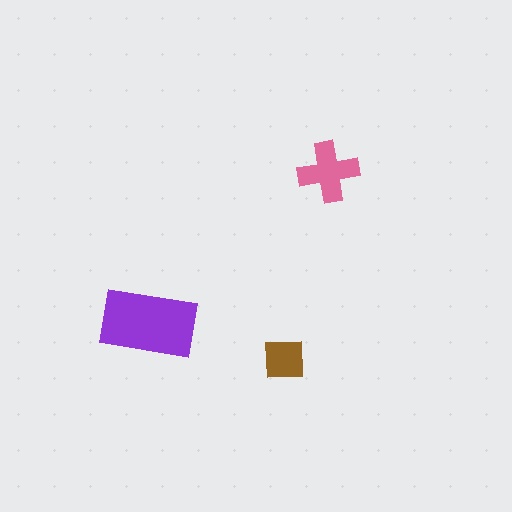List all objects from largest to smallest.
The purple rectangle, the pink cross, the brown square.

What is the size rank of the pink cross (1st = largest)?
2nd.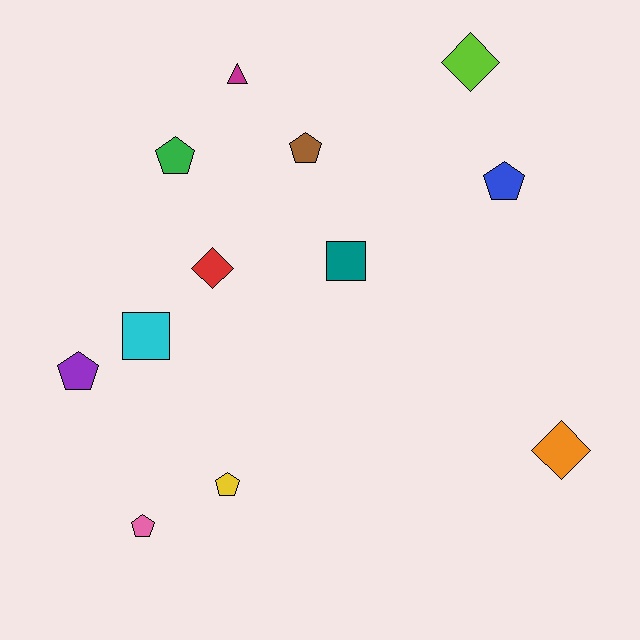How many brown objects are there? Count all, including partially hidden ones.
There is 1 brown object.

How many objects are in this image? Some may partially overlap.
There are 12 objects.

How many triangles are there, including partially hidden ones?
There is 1 triangle.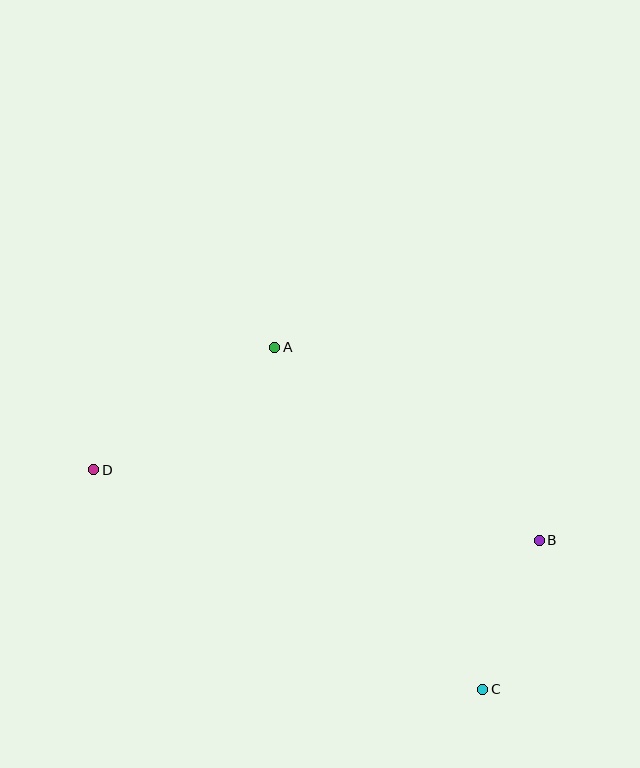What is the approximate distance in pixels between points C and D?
The distance between C and D is approximately 447 pixels.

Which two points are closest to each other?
Points B and C are closest to each other.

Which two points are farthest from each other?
Points B and D are farthest from each other.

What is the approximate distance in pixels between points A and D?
The distance between A and D is approximately 219 pixels.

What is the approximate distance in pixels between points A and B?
The distance between A and B is approximately 327 pixels.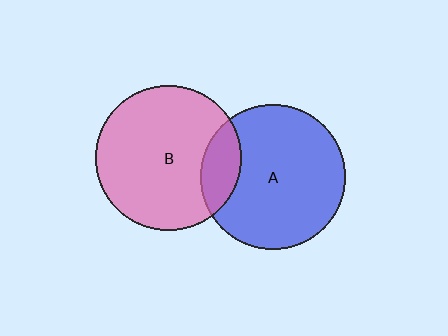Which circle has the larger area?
Circle B (pink).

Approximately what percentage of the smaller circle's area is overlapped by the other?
Approximately 15%.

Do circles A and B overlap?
Yes.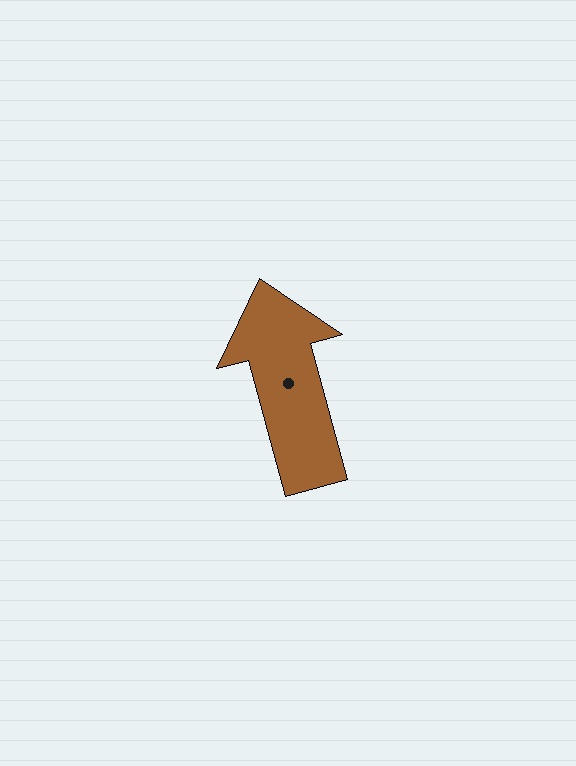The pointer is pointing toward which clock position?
Roughly 11 o'clock.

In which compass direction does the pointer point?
North.